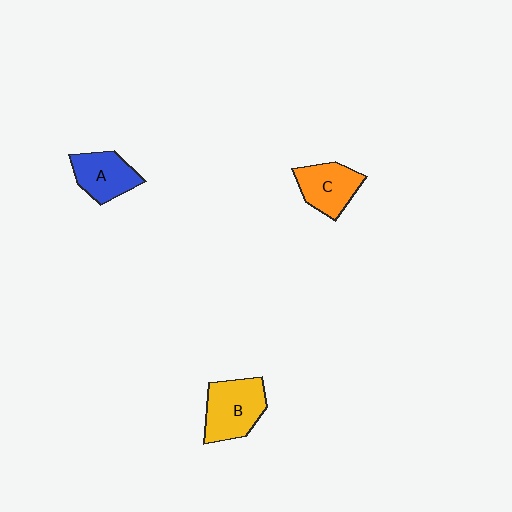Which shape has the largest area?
Shape B (yellow).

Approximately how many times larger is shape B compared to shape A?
Approximately 1.2 times.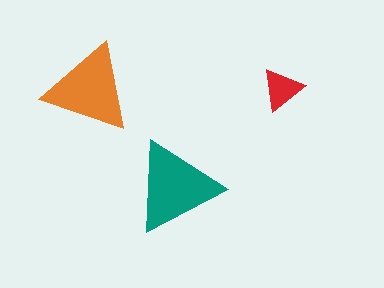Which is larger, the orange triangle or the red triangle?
The orange one.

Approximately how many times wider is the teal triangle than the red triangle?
About 2 times wider.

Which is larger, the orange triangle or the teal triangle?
The teal one.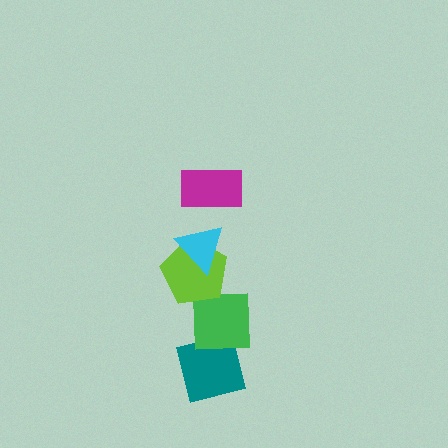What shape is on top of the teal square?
The green square is on top of the teal square.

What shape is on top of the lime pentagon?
The cyan triangle is on top of the lime pentagon.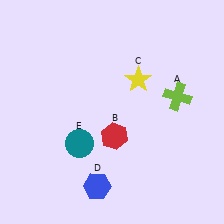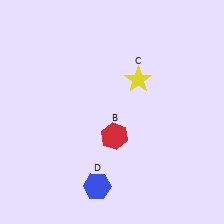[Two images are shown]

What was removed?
The lime cross (A), the teal circle (E) were removed in Image 2.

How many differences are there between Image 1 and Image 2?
There are 2 differences between the two images.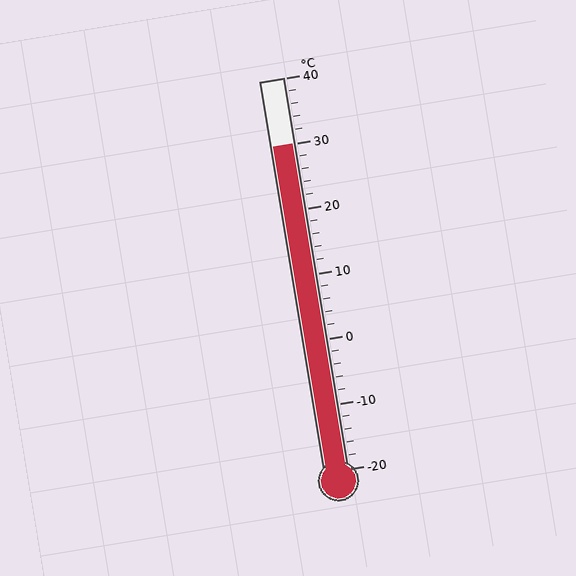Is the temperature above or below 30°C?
The temperature is at 30°C.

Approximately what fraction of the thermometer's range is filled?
The thermometer is filled to approximately 85% of its range.